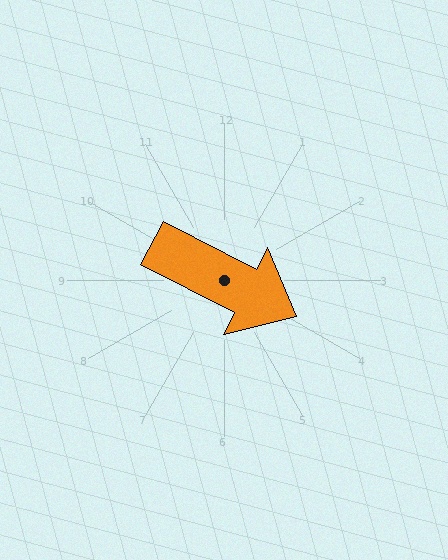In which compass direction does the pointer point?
Southeast.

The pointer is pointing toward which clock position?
Roughly 4 o'clock.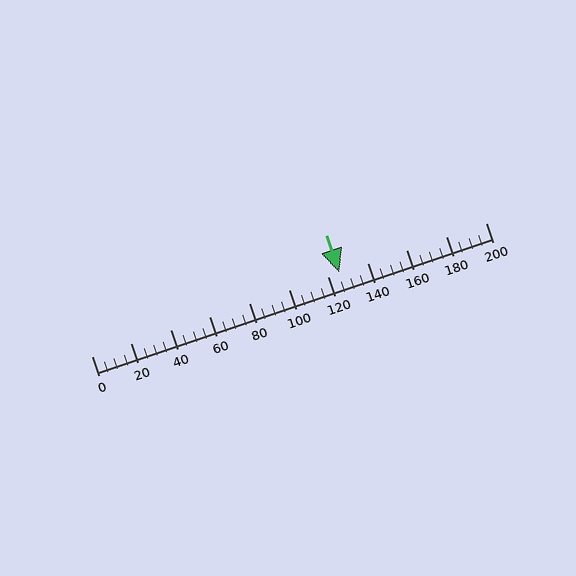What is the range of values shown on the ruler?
The ruler shows values from 0 to 200.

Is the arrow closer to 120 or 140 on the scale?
The arrow is closer to 120.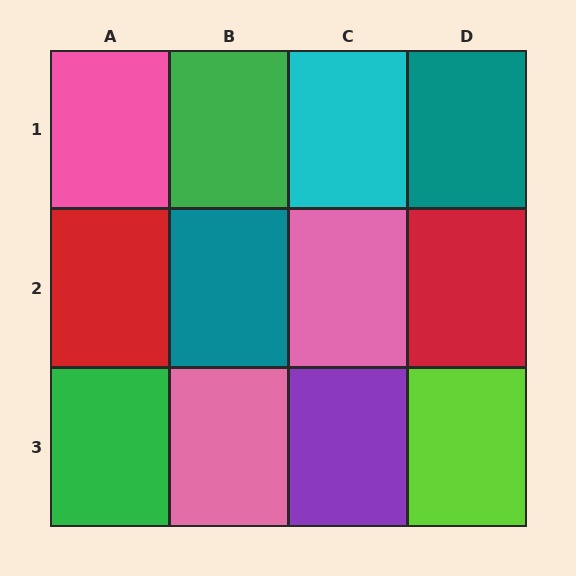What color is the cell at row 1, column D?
Teal.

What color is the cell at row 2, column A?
Red.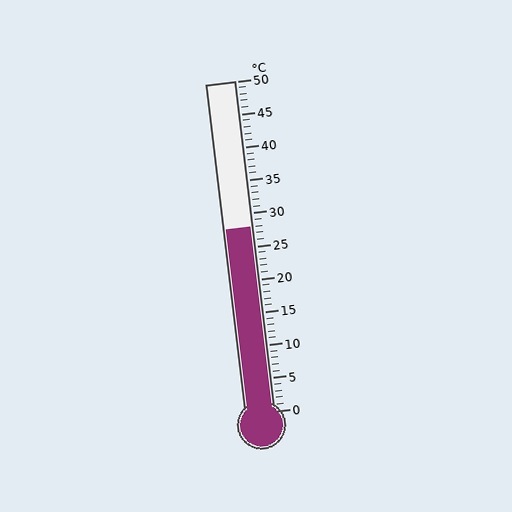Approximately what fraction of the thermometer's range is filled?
The thermometer is filled to approximately 55% of its range.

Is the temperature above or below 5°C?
The temperature is above 5°C.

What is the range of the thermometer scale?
The thermometer scale ranges from 0°C to 50°C.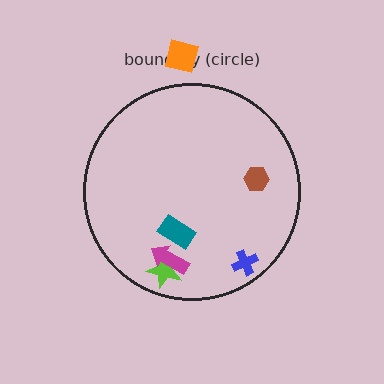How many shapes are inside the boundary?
5 inside, 1 outside.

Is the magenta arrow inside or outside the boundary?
Inside.